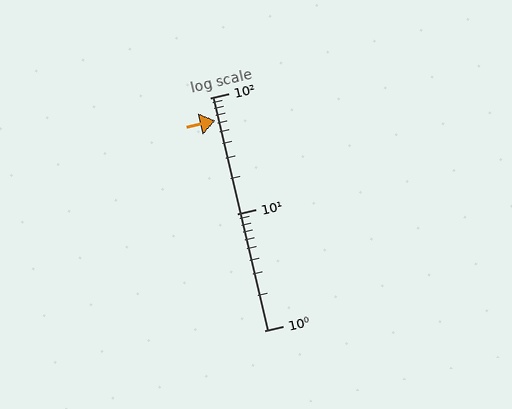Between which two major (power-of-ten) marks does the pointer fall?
The pointer is between 10 and 100.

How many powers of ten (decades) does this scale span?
The scale spans 2 decades, from 1 to 100.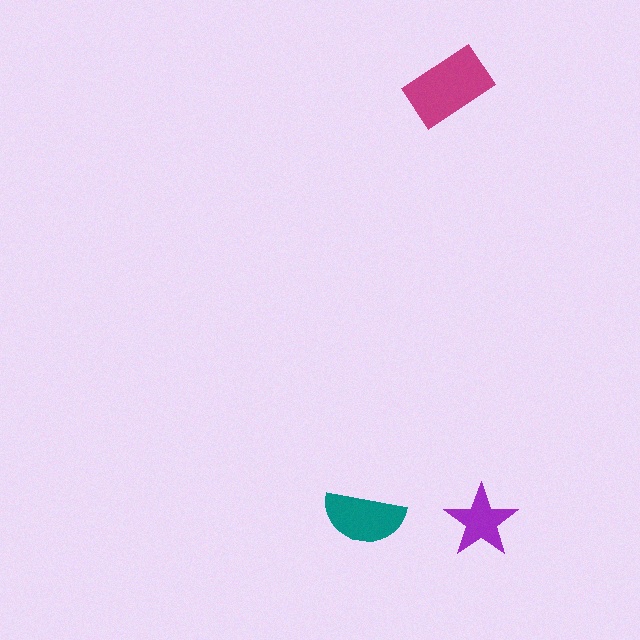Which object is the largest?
The magenta rectangle.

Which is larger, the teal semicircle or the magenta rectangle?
The magenta rectangle.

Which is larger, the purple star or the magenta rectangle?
The magenta rectangle.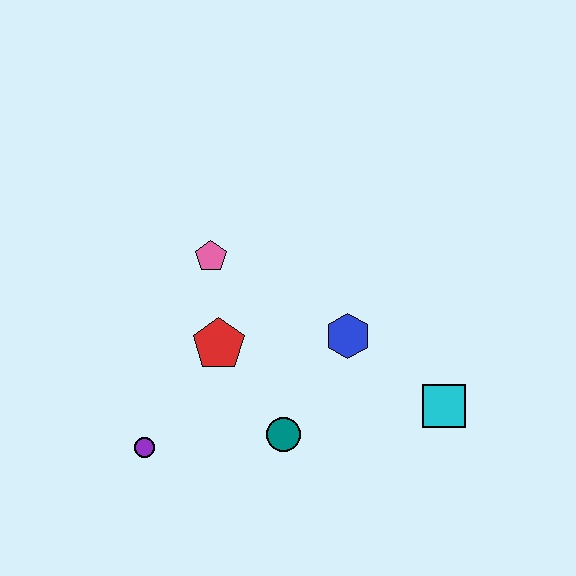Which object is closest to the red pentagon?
The pink pentagon is closest to the red pentagon.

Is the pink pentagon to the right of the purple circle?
Yes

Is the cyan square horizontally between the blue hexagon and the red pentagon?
No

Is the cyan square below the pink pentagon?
Yes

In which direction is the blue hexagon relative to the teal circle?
The blue hexagon is above the teal circle.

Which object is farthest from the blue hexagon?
The purple circle is farthest from the blue hexagon.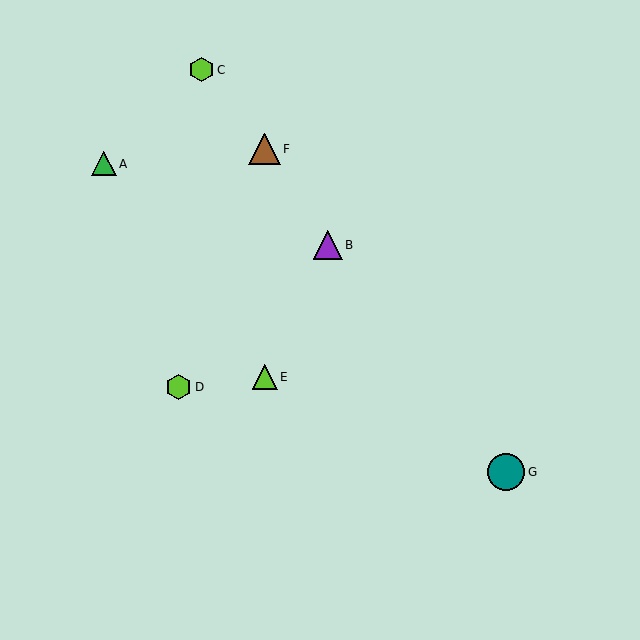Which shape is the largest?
The teal circle (labeled G) is the largest.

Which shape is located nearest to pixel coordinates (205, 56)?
The lime hexagon (labeled C) at (202, 70) is nearest to that location.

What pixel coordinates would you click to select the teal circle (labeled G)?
Click at (506, 472) to select the teal circle G.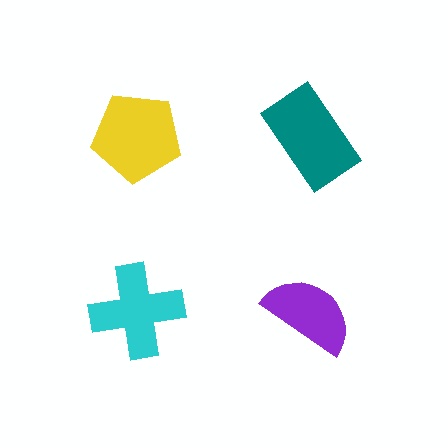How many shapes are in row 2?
2 shapes.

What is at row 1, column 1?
A yellow pentagon.